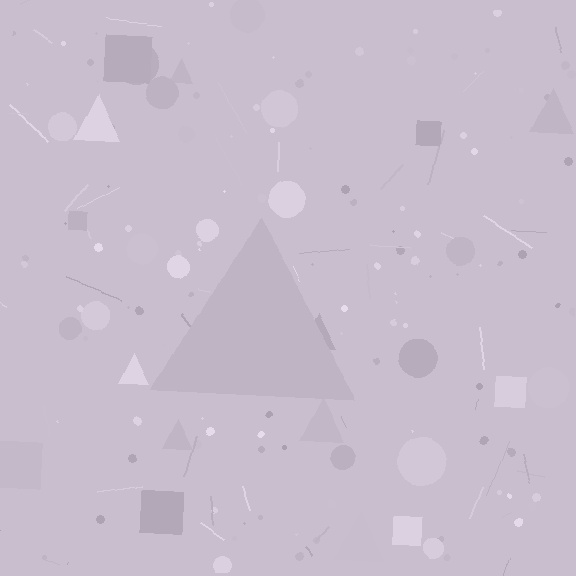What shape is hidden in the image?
A triangle is hidden in the image.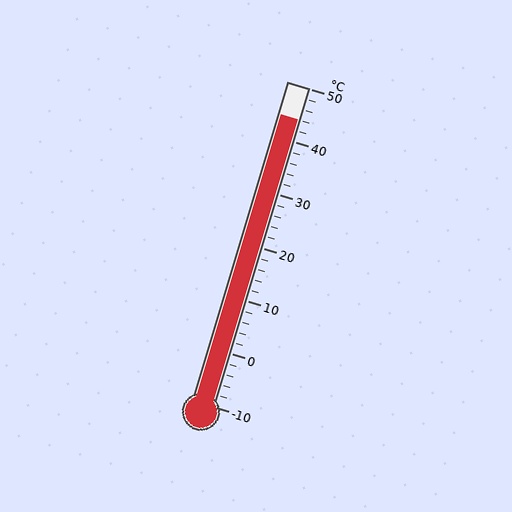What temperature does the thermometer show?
The thermometer shows approximately 44°C.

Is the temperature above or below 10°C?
The temperature is above 10°C.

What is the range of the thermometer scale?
The thermometer scale ranges from -10°C to 50°C.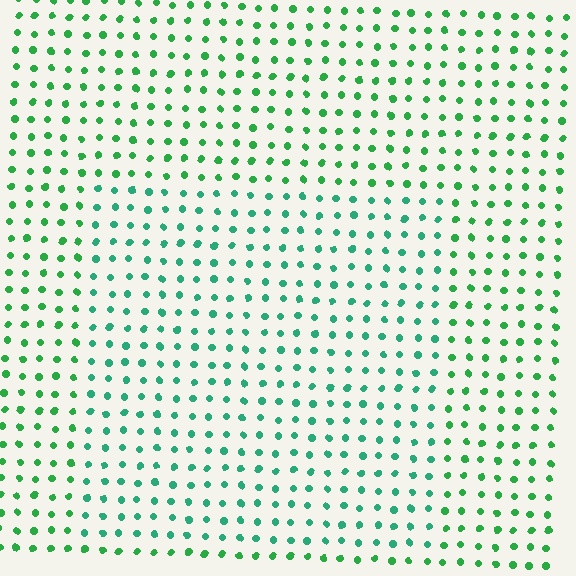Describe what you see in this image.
The image is filled with small green elements in a uniform arrangement. A rectangle-shaped region is visible where the elements are tinted to a slightly different hue, forming a subtle color boundary.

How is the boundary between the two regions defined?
The boundary is defined purely by a slight shift in hue (about 26 degrees). Spacing, size, and orientation are identical on both sides.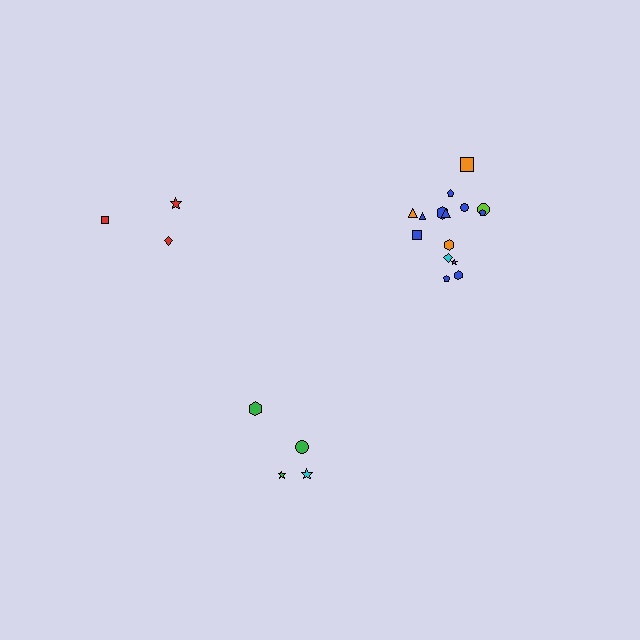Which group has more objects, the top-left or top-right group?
The top-right group.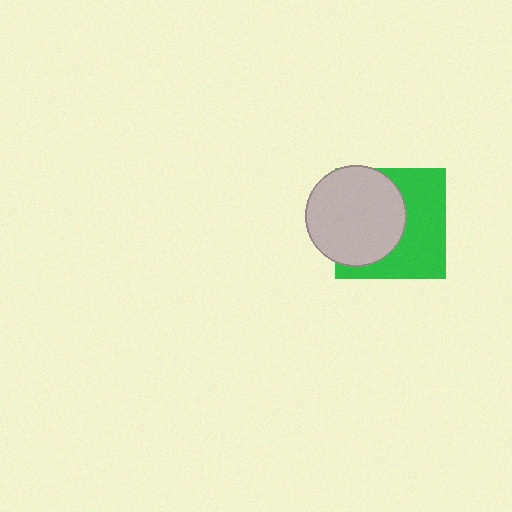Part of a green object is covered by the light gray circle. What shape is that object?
It is a square.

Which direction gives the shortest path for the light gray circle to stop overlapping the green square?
Moving left gives the shortest separation.